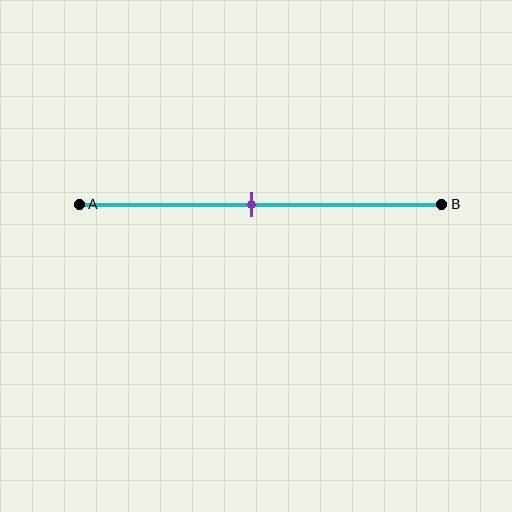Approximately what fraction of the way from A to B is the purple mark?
The purple mark is approximately 50% of the way from A to B.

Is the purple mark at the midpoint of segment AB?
Yes, the mark is approximately at the midpoint.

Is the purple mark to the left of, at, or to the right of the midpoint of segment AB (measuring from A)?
The purple mark is approximately at the midpoint of segment AB.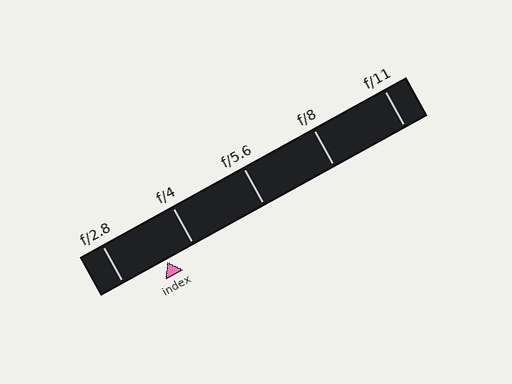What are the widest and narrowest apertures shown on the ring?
The widest aperture shown is f/2.8 and the narrowest is f/11.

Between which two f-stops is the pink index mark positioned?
The index mark is between f/2.8 and f/4.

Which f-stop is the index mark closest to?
The index mark is closest to f/4.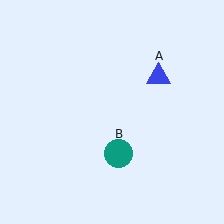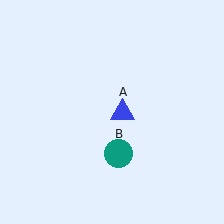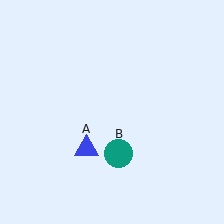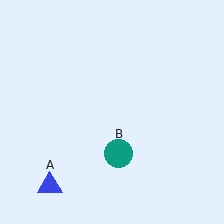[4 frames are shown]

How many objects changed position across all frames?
1 object changed position: blue triangle (object A).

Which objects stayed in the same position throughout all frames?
Teal circle (object B) remained stationary.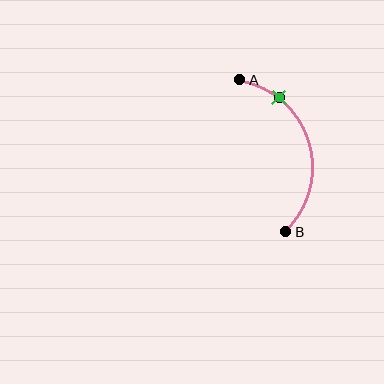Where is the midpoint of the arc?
The arc midpoint is the point on the curve farthest from the straight line joining A and B. It sits to the right of that line.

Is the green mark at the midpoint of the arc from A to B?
No. The green mark lies on the arc but is closer to endpoint A. The arc midpoint would be at the point on the curve equidistant along the arc from both A and B.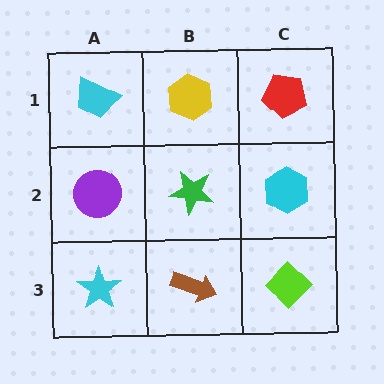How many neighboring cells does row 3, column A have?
2.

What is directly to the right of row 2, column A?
A green star.